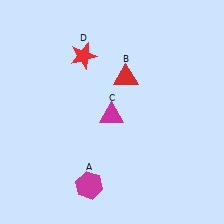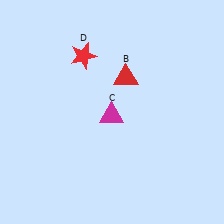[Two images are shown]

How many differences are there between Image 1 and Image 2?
There is 1 difference between the two images.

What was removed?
The magenta hexagon (A) was removed in Image 2.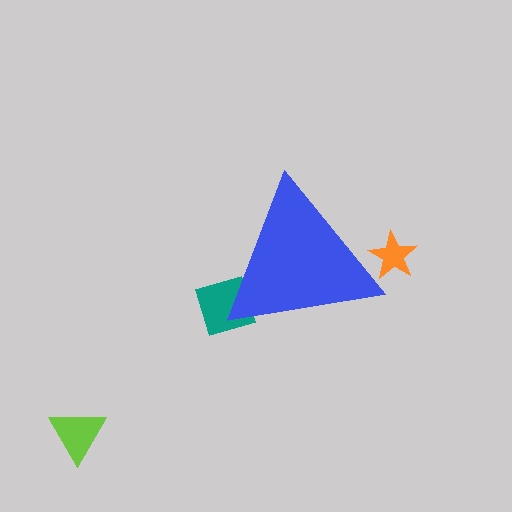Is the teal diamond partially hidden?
Yes, the teal diamond is partially hidden behind the blue triangle.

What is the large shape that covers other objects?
A blue triangle.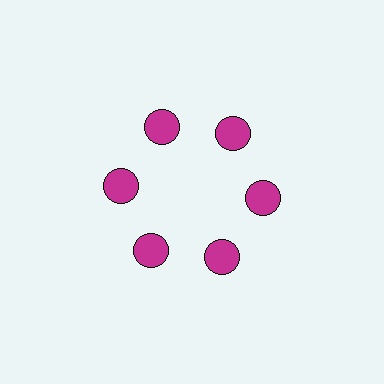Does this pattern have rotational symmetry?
Yes, this pattern has 6-fold rotational symmetry. It looks the same after rotating 60 degrees around the center.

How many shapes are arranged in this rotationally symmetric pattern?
There are 6 shapes, arranged in 6 groups of 1.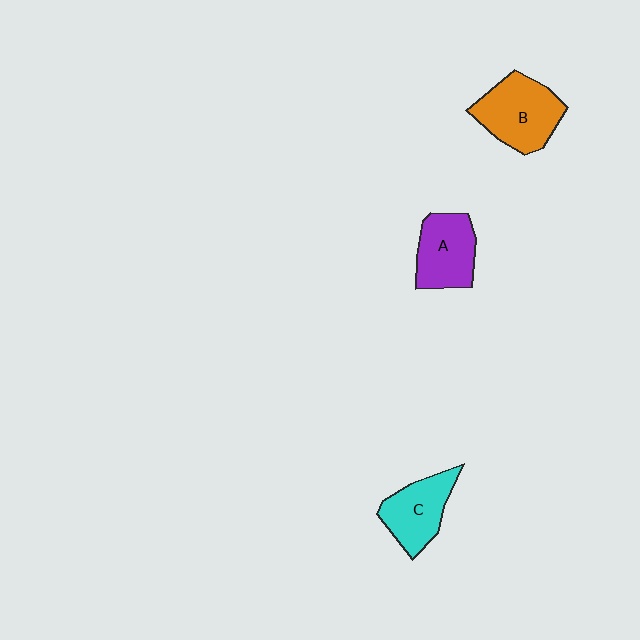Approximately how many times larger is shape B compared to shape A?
Approximately 1.2 times.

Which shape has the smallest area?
Shape C (cyan).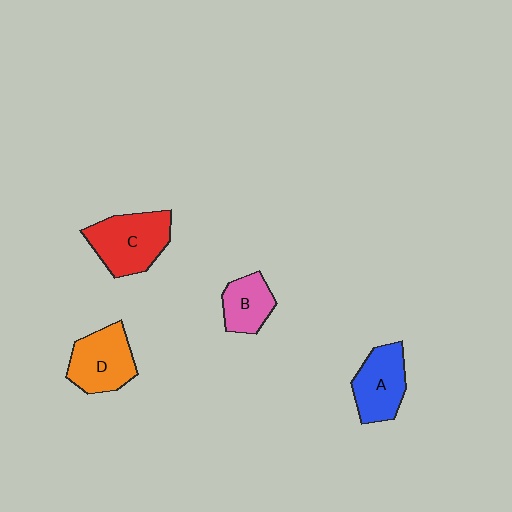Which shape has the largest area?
Shape C (red).